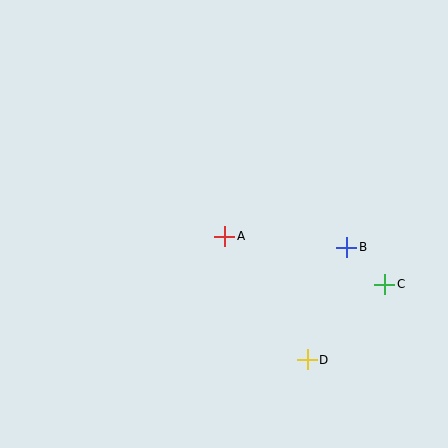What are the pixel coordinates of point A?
Point A is at (224, 236).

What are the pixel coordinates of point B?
Point B is at (347, 247).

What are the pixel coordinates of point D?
Point D is at (307, 360).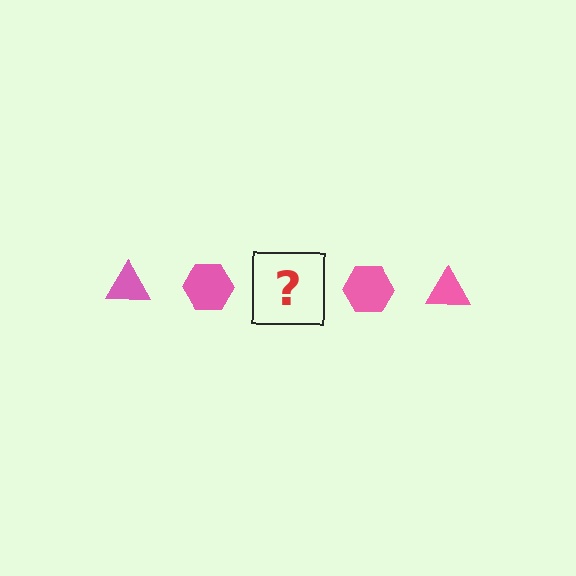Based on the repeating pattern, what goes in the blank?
The blank should be a pink triangle.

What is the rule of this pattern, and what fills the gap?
The rule is that the pattern cycles through triangle, hexagon shapes in pink. The gap should be filled with a pink triangle.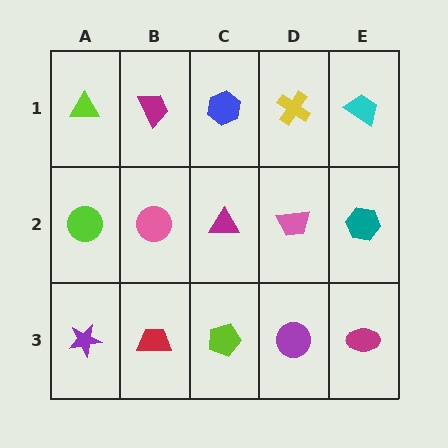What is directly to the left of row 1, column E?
A yellow cross.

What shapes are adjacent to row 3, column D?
A pink trapezoid (row 2, column D), a lime pentagon (row 3, column C), a magenta ellipse (row 3, column E).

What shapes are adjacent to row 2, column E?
A cyan trapezoid (row 1, column E), a magenta ellipse (row 3, column E), a pink trapezoid (row 2, column D).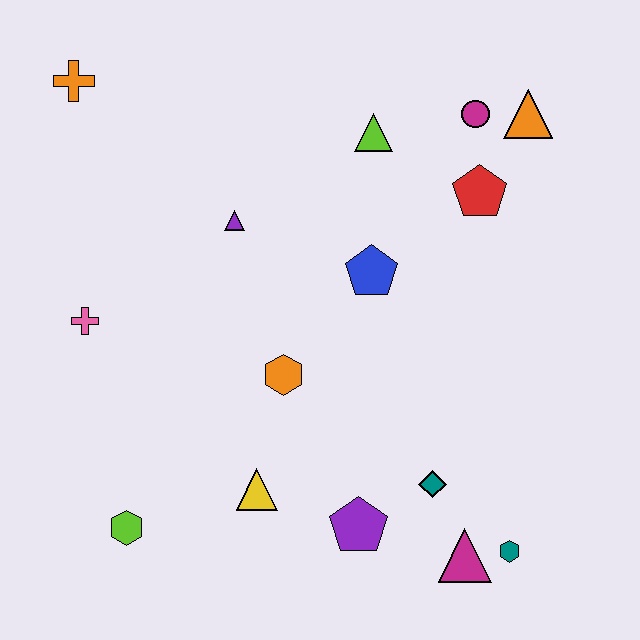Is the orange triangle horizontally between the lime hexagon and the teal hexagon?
No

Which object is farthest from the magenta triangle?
The orange cross is farthest from the magenta triangle.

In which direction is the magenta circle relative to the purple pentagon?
The magenta circle is above the purple pentagon.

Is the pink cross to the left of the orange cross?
No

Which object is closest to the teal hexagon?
The magenta triangle is closest to the teal hexagon.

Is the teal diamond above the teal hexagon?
Yes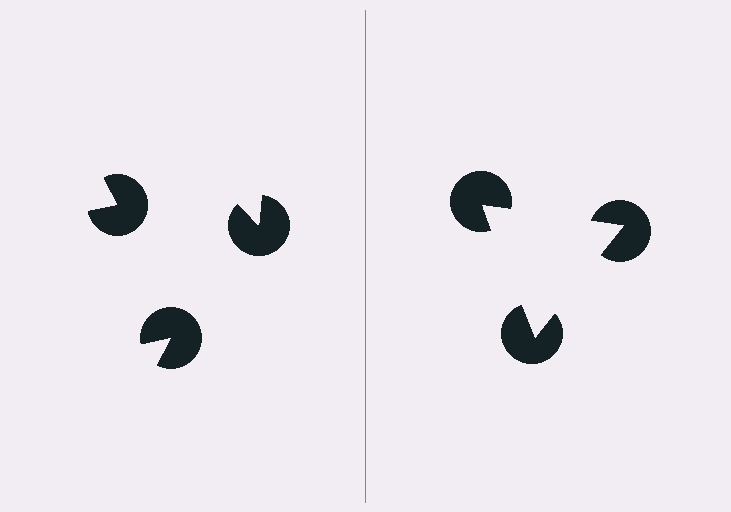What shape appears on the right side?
An illusory triangle.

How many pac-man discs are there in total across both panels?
6 — 3 on each side.